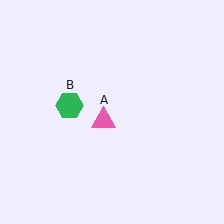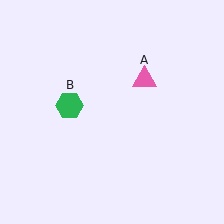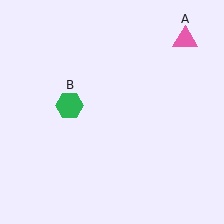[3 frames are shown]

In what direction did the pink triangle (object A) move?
The pink triangle (object A) moved up and to the right.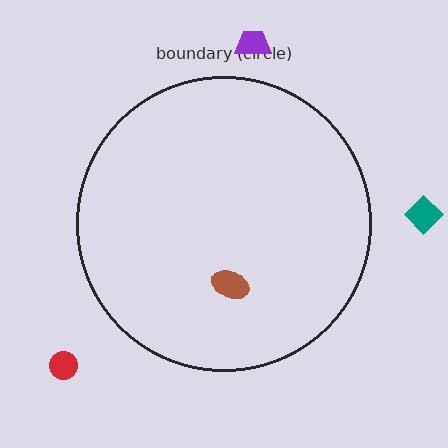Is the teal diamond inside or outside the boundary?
Outside.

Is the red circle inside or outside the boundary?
Outside.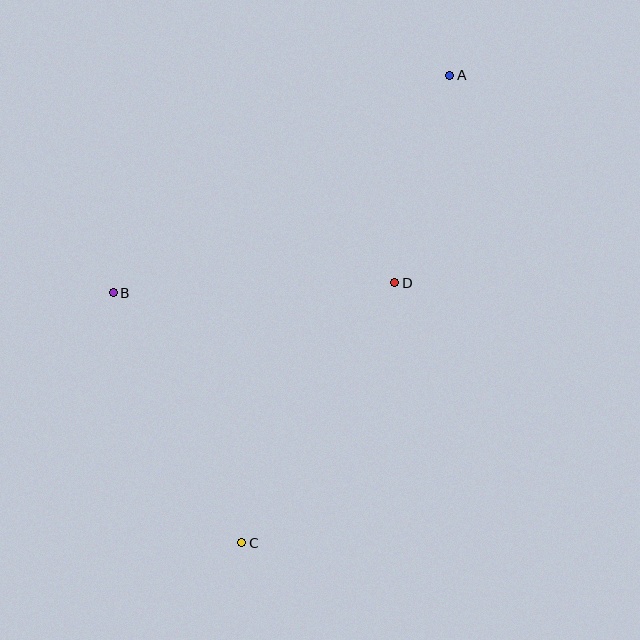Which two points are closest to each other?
Points A and D are closest to each other.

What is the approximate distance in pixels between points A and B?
The distance between A and B is approximately 401 pixels.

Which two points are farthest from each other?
Points A and C are farthest from each other.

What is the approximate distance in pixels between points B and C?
The distance between B and C is approximately 281 pixels.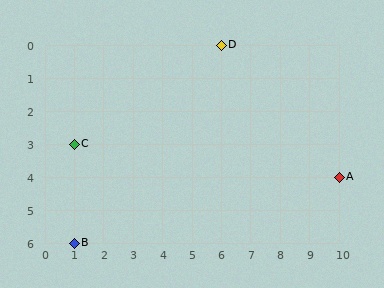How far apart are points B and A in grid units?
Points B and A are 9 columns and 2 rows apart (about 9.2 grid units diagonally).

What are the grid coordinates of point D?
Point D is at grid coordinates (6, 0).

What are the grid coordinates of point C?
Point C is at grid coordinates (1, 3).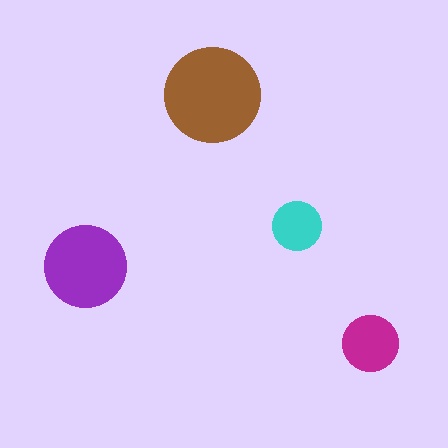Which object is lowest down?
The magenta circle is bottommost.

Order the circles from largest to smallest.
the brown one, the purple one, the magenta one, the cyan one.